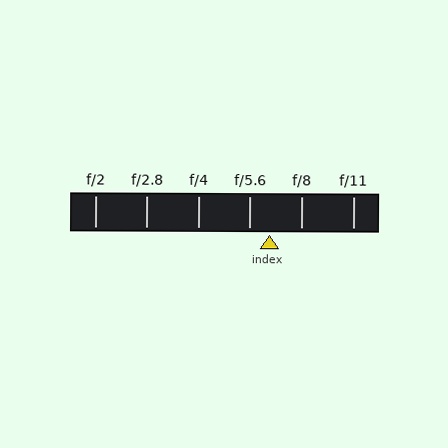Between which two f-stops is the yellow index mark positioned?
The index mark is between f/5.6 and f/8.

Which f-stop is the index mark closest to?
The index mark is closest to f/5.6.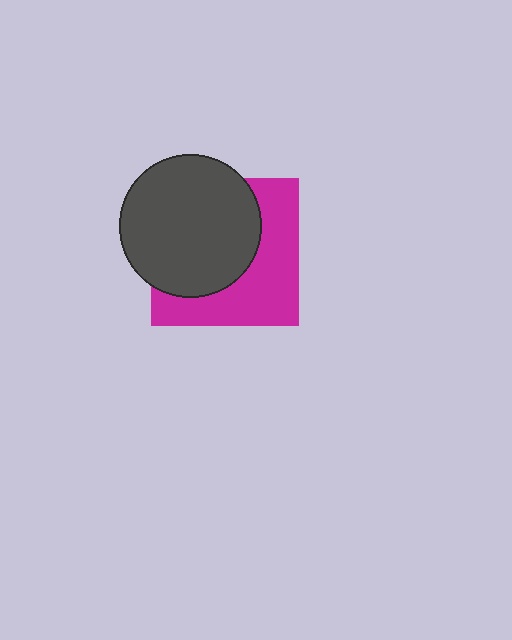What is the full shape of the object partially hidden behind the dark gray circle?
The partially hidden object is a magenta square.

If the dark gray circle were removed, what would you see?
You would see the complete magenta square.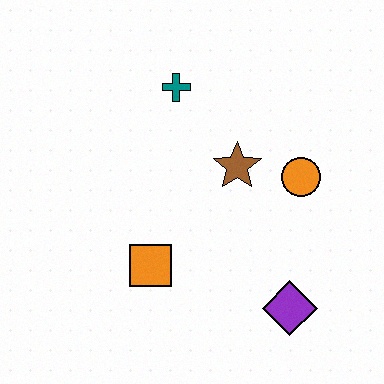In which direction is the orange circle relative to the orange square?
The orange circle is to the right of the orange square.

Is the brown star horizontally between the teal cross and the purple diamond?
Yes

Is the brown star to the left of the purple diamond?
Yes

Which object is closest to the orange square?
The brown star is closest to the orange square.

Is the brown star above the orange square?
Yes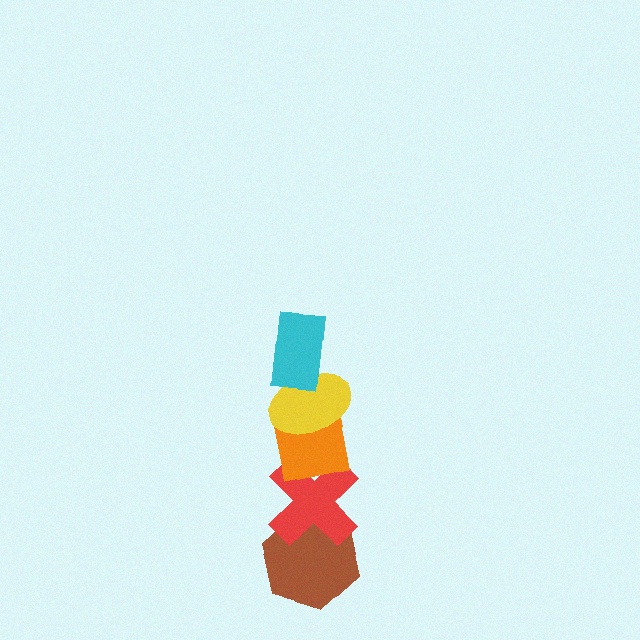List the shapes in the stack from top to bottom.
From top to bottom: the cyan rectangle, the yellow ellipse, the orange square, the red cross, the brown hexagon.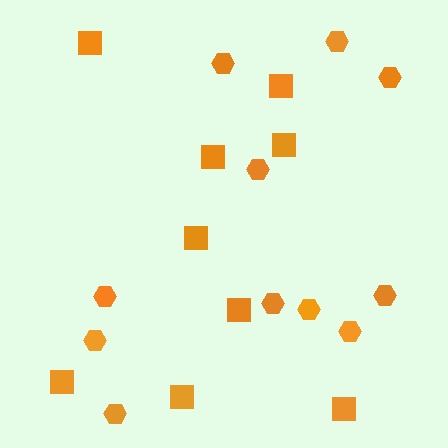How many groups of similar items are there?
There are 2 groups: one group of hexagons (11) and one group of squares (9).